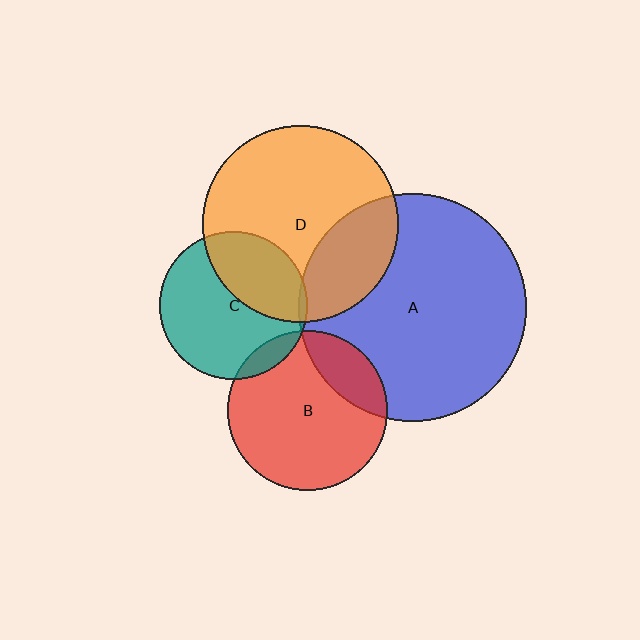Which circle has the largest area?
Circle A (blue).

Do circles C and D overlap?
Yes.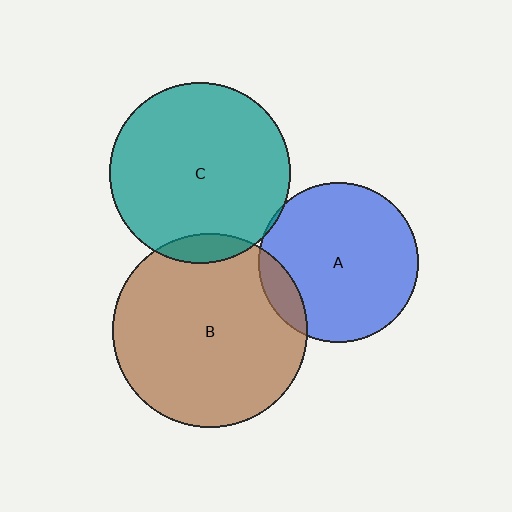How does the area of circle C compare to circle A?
Approximately 1.3 times.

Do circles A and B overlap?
Yes.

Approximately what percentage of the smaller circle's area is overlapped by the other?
Approximately 10%.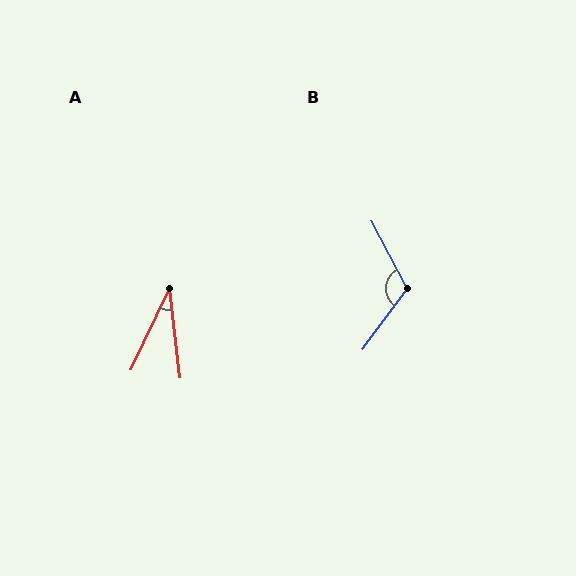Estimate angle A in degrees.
Approximately 32 degrees.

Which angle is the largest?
B, at approximately 116 degrees.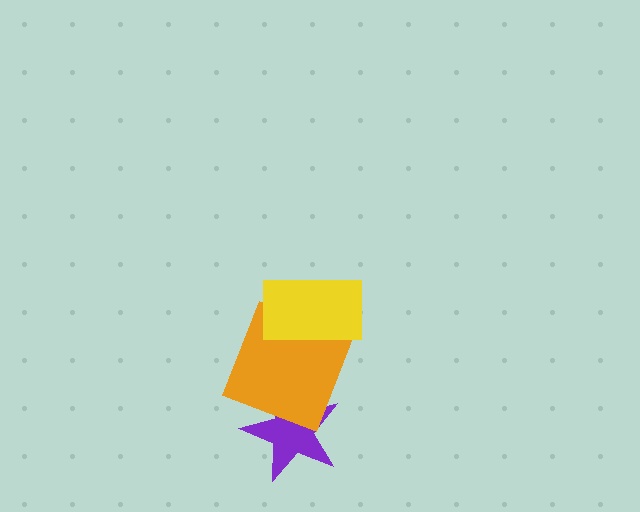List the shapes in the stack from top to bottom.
From top to bottom: the yellow rectangle, the orange square, the purple star.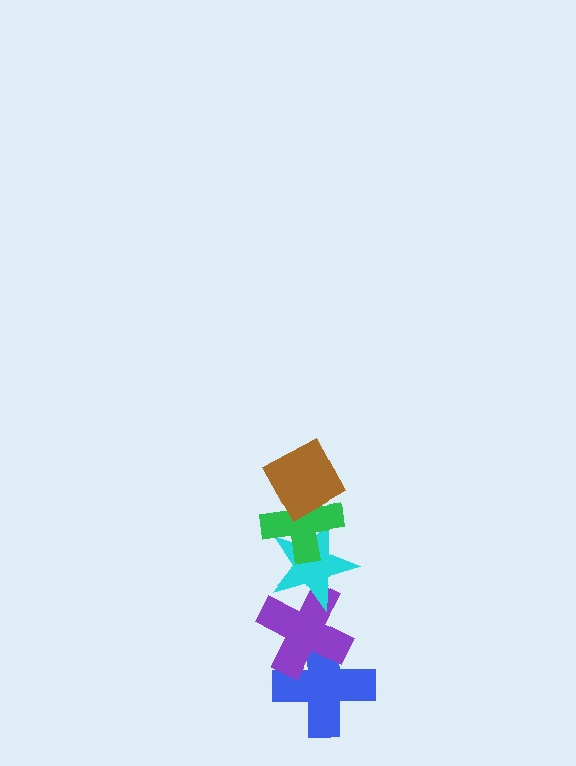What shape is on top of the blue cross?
The purple cross is on top of the blue cross.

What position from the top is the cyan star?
The cyan star is 3rd from the top.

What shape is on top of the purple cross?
The cyan star is on top of the purple cross.